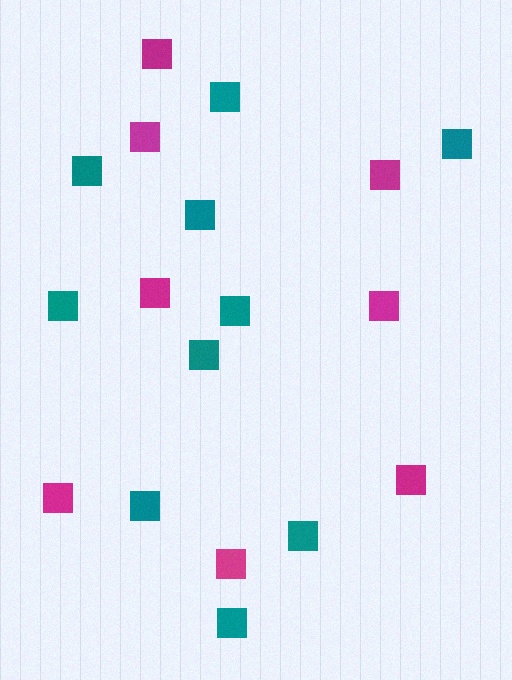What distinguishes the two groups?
There are 2 groups: one group of teal squares (10) and one group of magenta squares (8).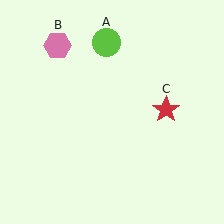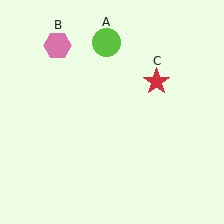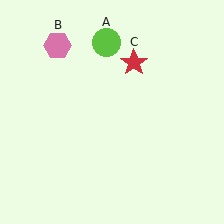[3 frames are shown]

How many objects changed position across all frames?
1 object changed position: red star (object C).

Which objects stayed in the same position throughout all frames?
Lime circle (object A) and pink hexagon (object B) remained stationary.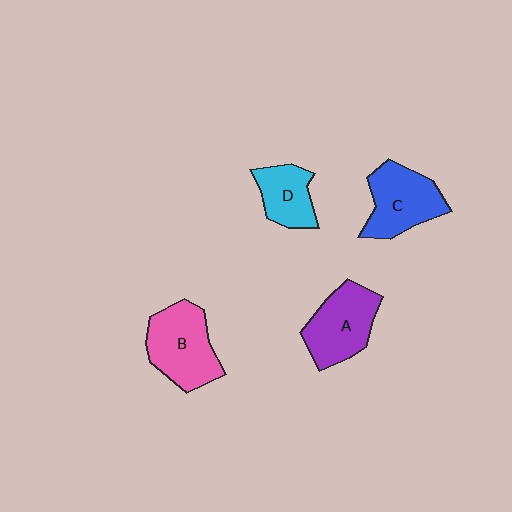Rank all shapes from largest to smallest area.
From largest to smallest: B (pink), C (blue), A (purple), D (cyan).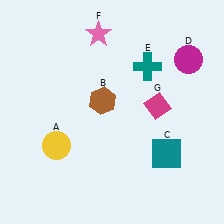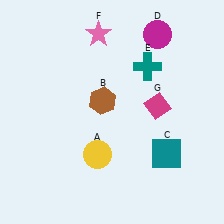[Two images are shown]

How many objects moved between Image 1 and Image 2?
2 objects moved between the two images.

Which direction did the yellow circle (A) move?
The yellow circle (A) moved right.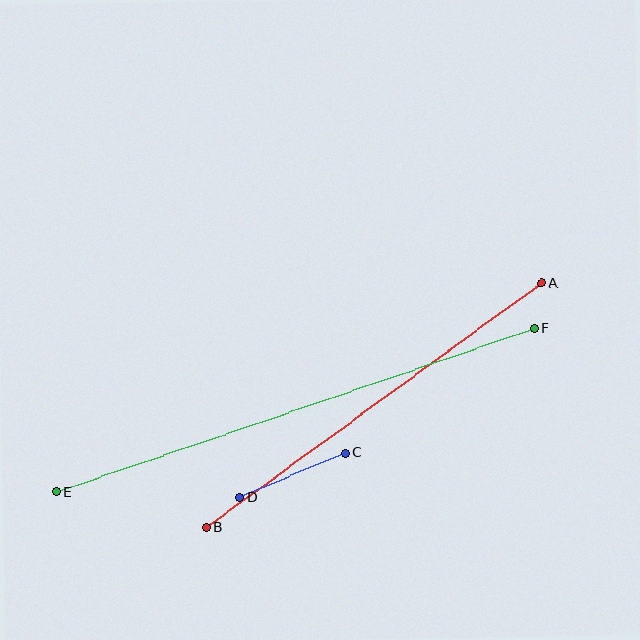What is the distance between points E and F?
The distance is approximately 506 pixels.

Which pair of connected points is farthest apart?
Points E and F are farthest apart.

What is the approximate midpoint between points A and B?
The midpoint is at approximately (374, 405) pixels.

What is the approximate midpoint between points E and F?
The midpoint is at approximately (295, 410) pixels.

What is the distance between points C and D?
The distance is approximately 115 pixels.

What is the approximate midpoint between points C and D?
The midpoint is at approximately (292, 475) pixels.